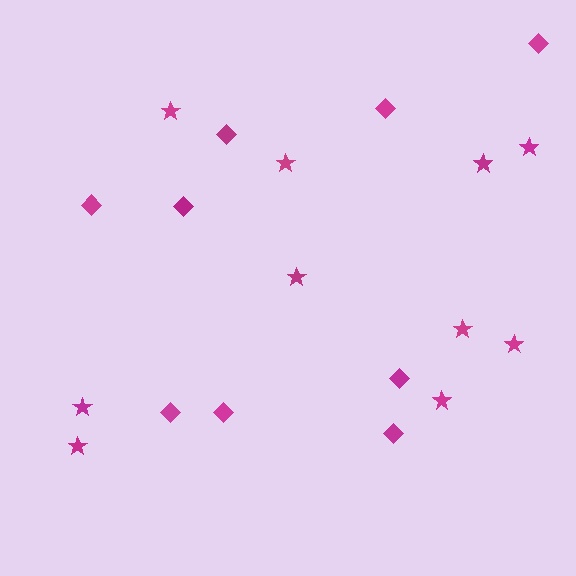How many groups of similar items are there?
There are 2 groups: one group of stars (10) and one group of diamonds (9).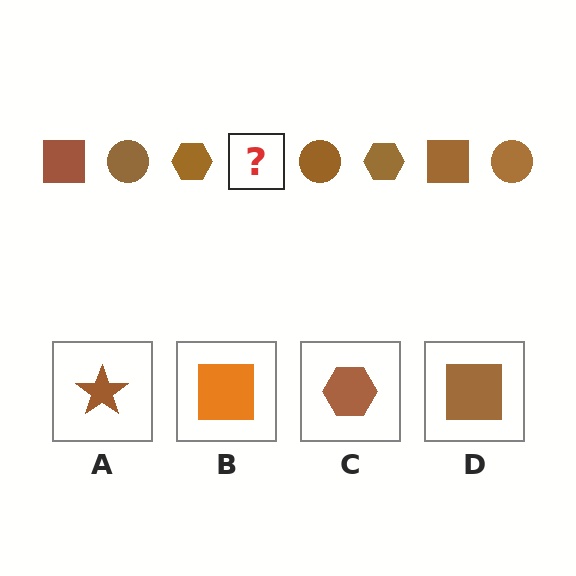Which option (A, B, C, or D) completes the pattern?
D.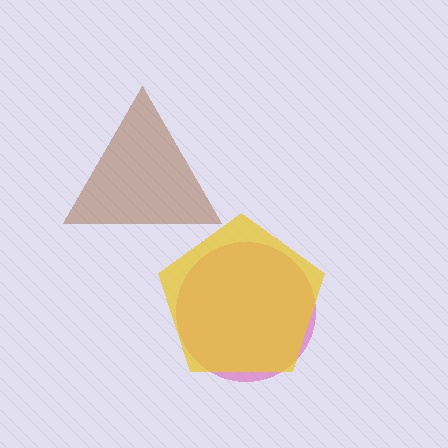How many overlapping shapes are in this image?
There are 3 overlapping shapes in the image.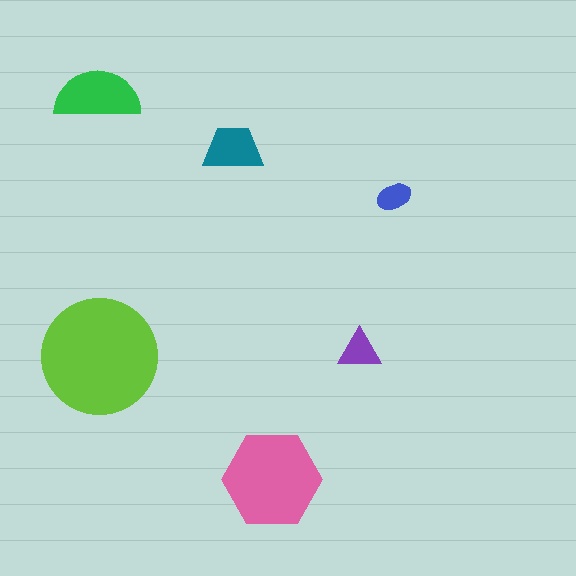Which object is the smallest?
The blue ellipse.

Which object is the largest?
The lime circle.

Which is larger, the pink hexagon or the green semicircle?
The pink hexagon.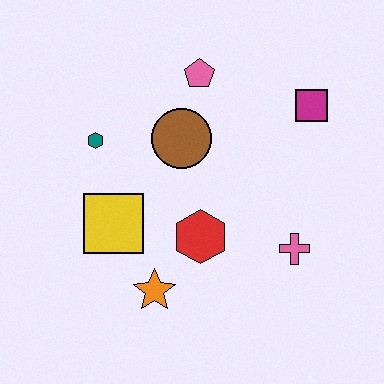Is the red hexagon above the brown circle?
No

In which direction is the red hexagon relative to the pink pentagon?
The red hexagon is below the pink pentagon.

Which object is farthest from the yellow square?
The magenta square is farthest from the yellow square.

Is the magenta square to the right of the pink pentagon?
Yes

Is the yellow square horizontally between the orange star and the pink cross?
No